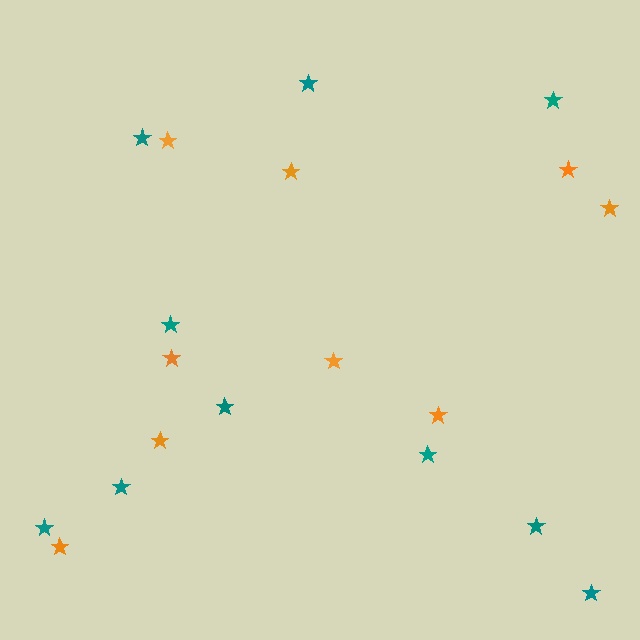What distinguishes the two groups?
There are 2 groups: one group of teal stars (10) and one group of orange stars (9).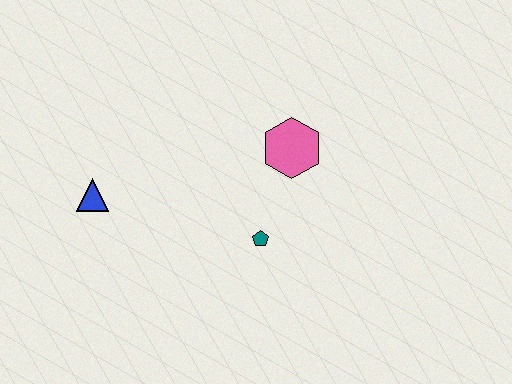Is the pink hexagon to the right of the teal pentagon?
Yes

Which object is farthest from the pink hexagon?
The blue triangle is farthest from the pink hexagon.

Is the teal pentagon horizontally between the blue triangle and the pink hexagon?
Yes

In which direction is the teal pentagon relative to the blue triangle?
The teal pentagon is to the right of the blue triangle.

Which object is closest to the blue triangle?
The teal pentagon is closest to the blue triangle.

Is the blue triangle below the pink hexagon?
Yes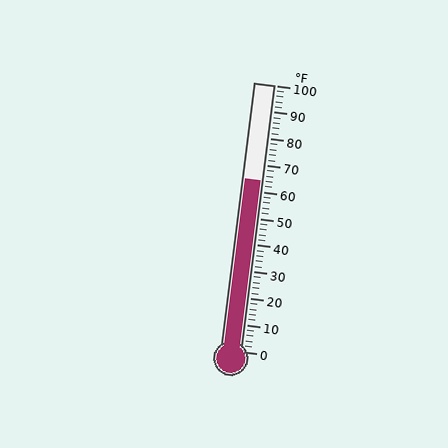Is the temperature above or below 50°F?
The temperature is above 50°F.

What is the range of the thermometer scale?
The thermometer scale ranges from 0°F to 100°F.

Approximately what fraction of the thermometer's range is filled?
The thermometer is filled to approximately 65% of its range.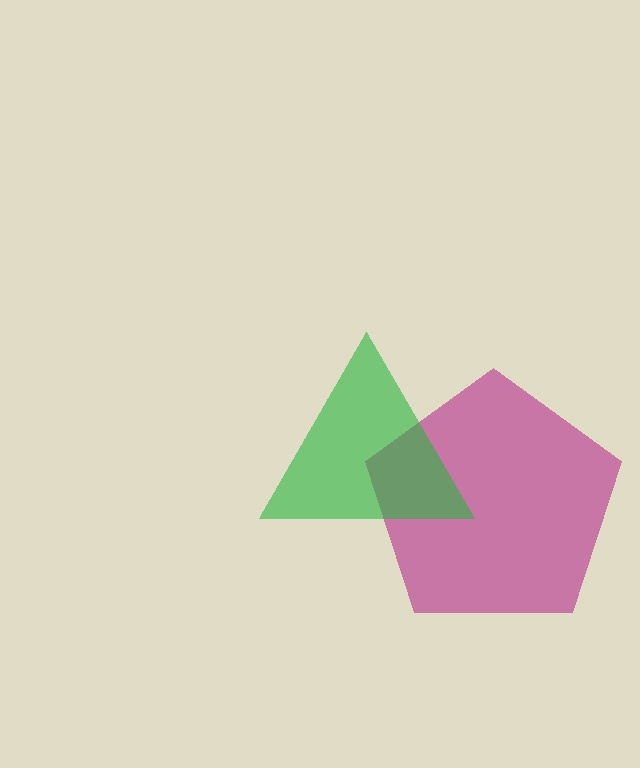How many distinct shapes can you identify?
There are 2 distinct shapes: a magenta pentagon, a green triangle.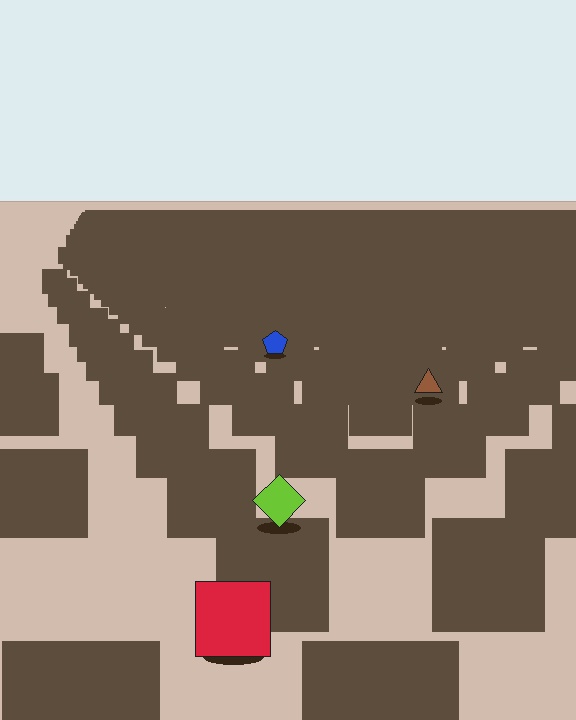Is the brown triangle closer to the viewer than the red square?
No. The red square is closer — you can tell from the texture gradient: the ground texture is coarser near it.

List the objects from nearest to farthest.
From nearest to farthest: the red square, the lime diamond, the brown triangle, the blue pentagon.